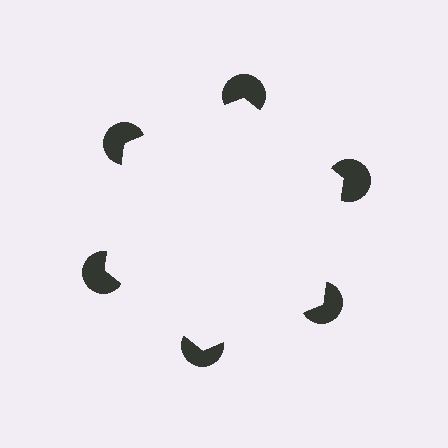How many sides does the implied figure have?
6 sides.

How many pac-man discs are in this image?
There are 6 — one at each vertex of the illusory hexagon.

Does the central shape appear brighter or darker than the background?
It typically appears slightly brighter than the background, even though no actual brightness change is drawn.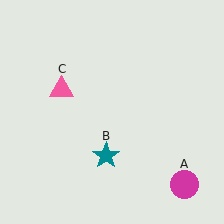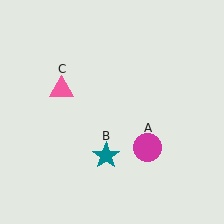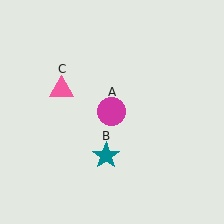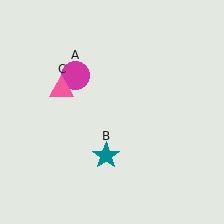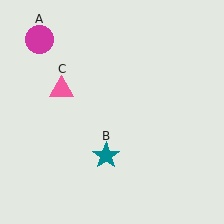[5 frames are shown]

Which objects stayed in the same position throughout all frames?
Teal star (object B) and pink triangle (object C) remained stationary.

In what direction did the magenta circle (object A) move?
The magenta circle (object A) moved up and to the left.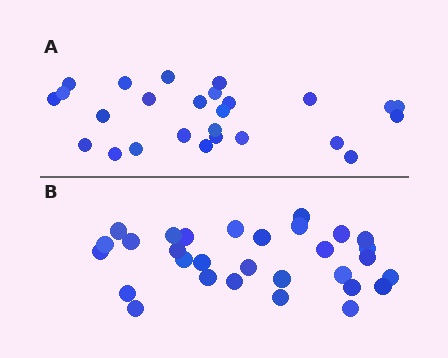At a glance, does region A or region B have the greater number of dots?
Region B (the bottom region) has more dots.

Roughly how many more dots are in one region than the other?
Region B has about 4 more dots than region A.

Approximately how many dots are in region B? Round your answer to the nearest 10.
About 30 dots.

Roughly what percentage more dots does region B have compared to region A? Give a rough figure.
About 15% more.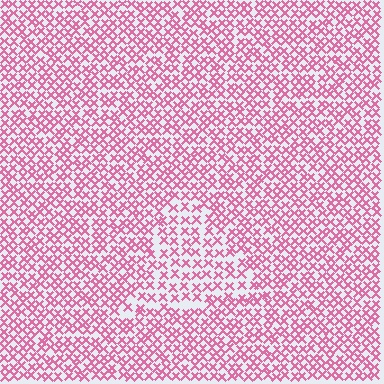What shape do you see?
I see a triangle.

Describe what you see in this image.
The image contains small pink elements arranged at two different densities. A triangle-shaped region is visible where the elements are less densely packed than the surrounding area.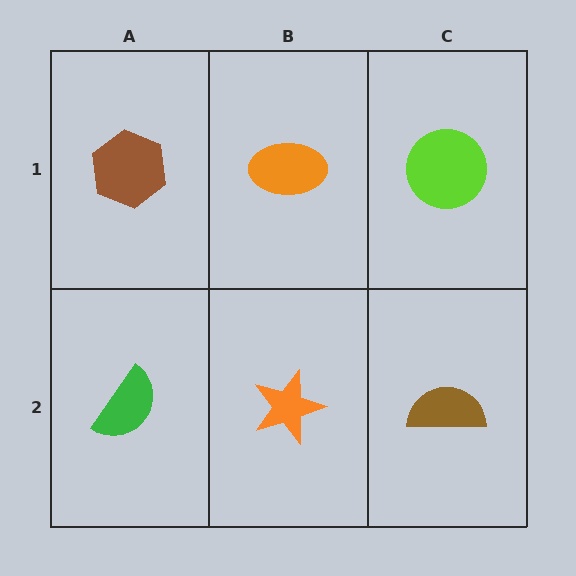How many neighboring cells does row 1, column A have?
2.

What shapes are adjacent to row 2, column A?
A brown hexagon (row 1, column A), an orange star (row 2, column B).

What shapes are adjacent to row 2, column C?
A lime circle (row 1, column C), an orange star (row 2, column B).